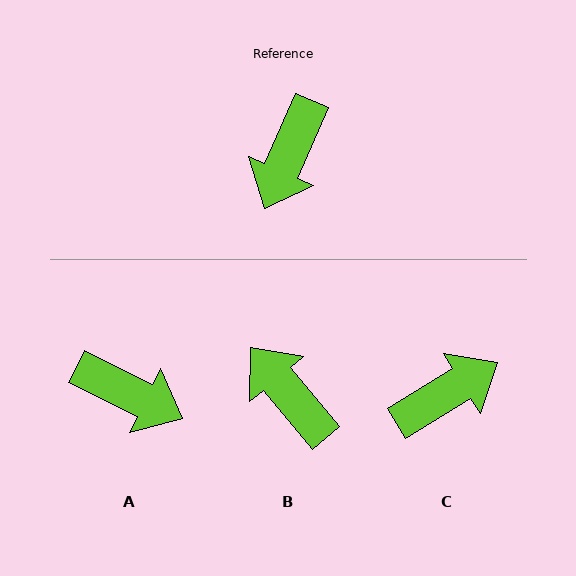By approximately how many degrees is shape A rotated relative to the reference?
Approximately 88 degrees counter-clockwise.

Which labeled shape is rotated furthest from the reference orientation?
C, about 145 degrees away.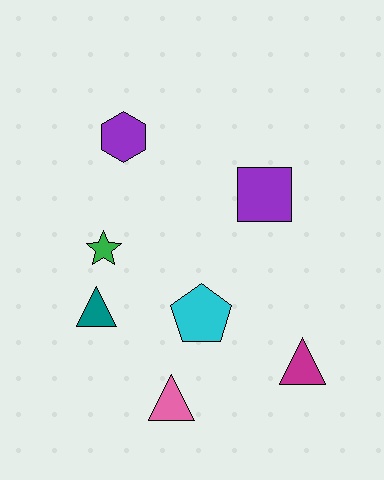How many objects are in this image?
There are 7 objects.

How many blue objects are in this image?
There are no blue objects.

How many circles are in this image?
There are no circles.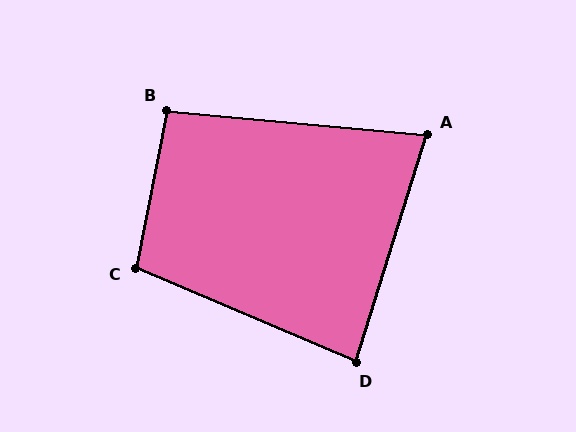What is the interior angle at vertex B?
Approximately 96 degrees (obtuse).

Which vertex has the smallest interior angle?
A, at approximately 78 degrees.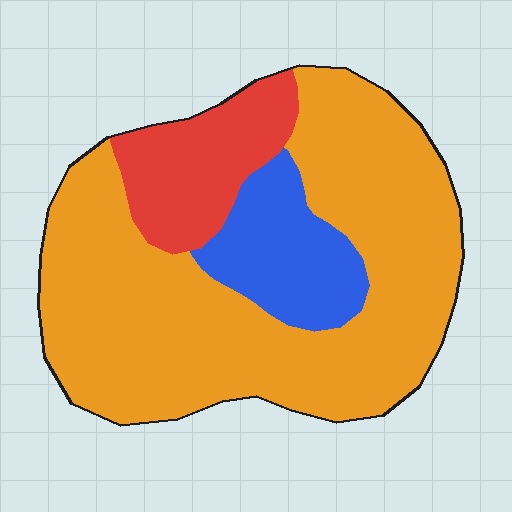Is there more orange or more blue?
Orange.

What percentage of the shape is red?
Red takes up about one sixth (1/6) of the shape.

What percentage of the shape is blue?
Blue covers around 15% of the shape.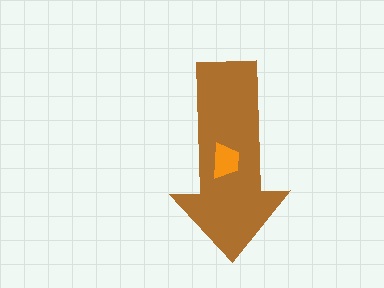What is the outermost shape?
The brown arrow.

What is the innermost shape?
The orange trapezoid.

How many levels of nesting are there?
2.